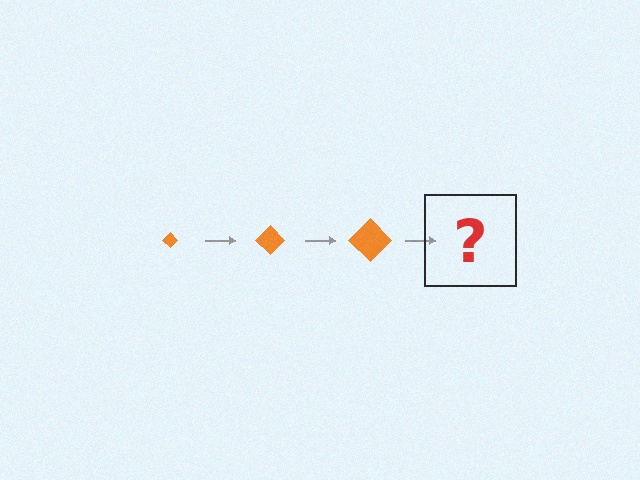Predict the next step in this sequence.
The next step is an orange diamond, larger than the previous one.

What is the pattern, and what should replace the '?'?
The pattern is that the diamond gets progressively larger each step. The '?' should be an orange diamond, larger than the previous one.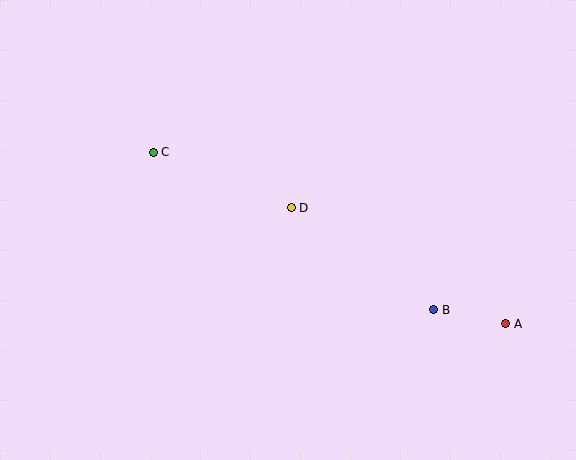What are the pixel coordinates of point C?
Point C is at (153, 152).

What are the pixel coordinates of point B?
Point B is at (434, 310).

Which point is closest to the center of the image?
Point D at (291, 208) is closest to the center.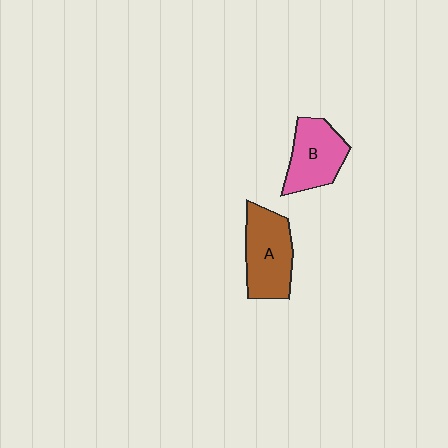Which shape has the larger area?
Shape A (brown).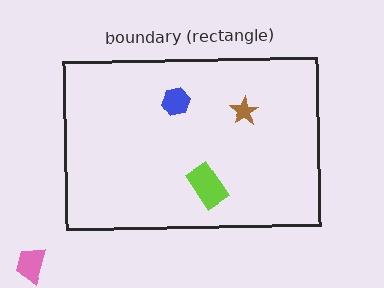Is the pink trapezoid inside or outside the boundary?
Outside.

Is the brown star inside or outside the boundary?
Inside.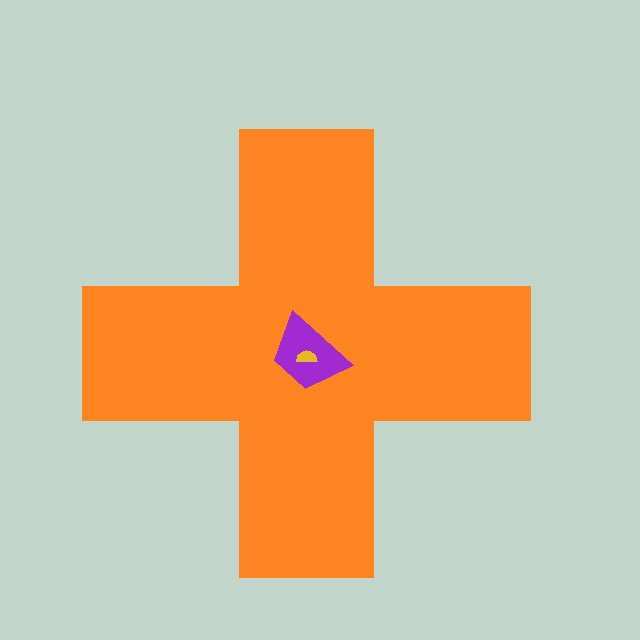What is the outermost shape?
The orange cross.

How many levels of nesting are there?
3.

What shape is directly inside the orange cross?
The purple trapezoid.